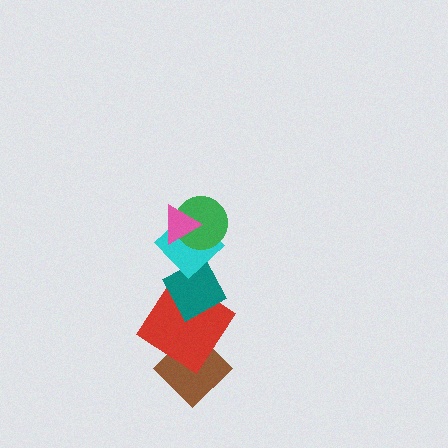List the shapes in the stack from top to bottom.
From top to bottom: the pink triangle, the green circle, the cyan diamond, the teal diamond, the red diamond, the brown diamond.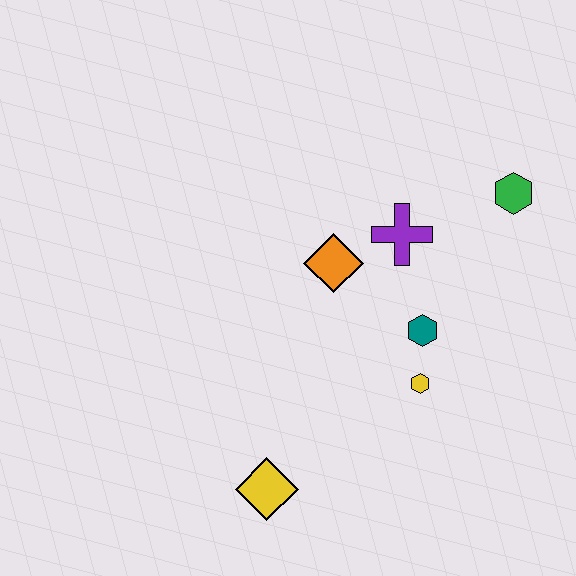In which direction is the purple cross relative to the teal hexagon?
The purple cross is above the teal hexagon.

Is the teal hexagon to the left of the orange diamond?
No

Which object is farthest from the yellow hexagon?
The green hexagon is farthest from the yellow hexagon.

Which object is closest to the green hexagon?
The purple cross is closest to the green hexagon.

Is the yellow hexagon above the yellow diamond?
Yes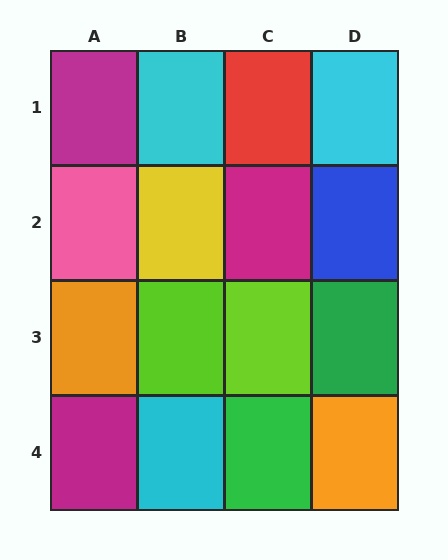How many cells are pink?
1 cell is pink.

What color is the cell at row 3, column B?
Lime.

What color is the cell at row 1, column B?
Cyan.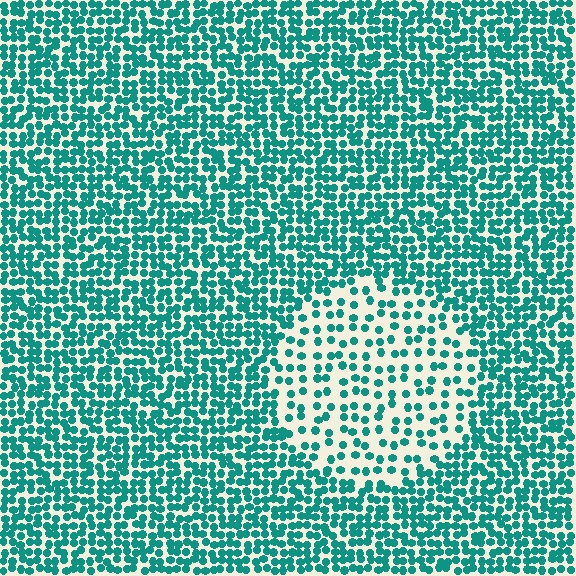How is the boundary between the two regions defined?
The boundary is defined by a change in element density (approximately 2.2x ratio). All elements are the same color, size, and shape.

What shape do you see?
I see a circle.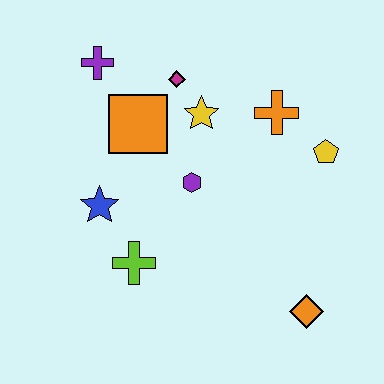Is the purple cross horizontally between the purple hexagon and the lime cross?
No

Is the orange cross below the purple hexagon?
No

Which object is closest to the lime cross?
The blue star is closest to the lime cross.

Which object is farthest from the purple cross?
The orange diamond is farthest from the purple cross.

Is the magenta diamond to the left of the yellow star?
Yes